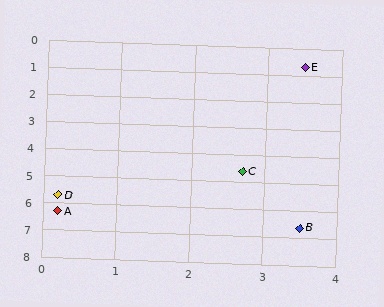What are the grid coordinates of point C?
Point C is at approximately (2.7, 4.6).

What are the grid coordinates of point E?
Point E is at approximately (3.5, 0.7).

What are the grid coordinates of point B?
Point B is at approximately (3.5, 6.6).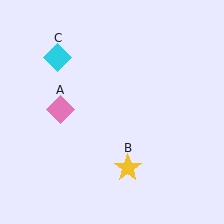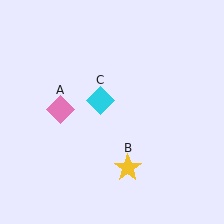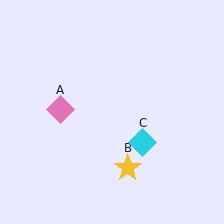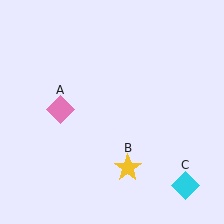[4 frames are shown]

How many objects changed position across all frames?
1 object changed position: cyan diamond (object C).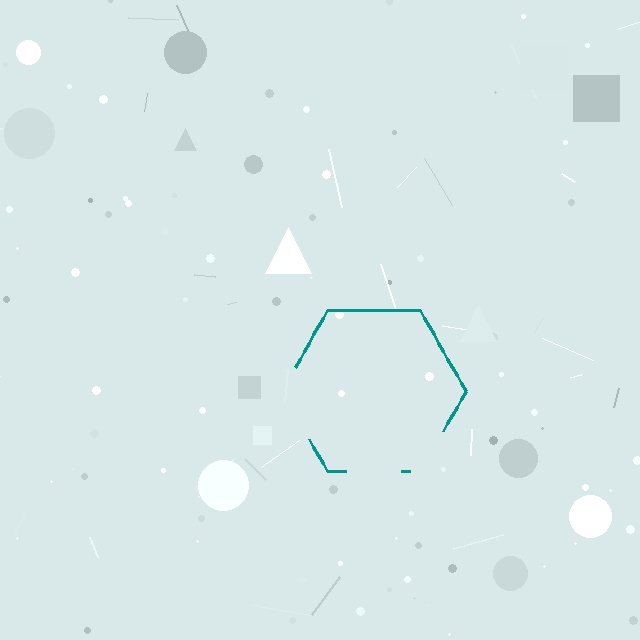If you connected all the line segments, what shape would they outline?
They would outline a hexagon.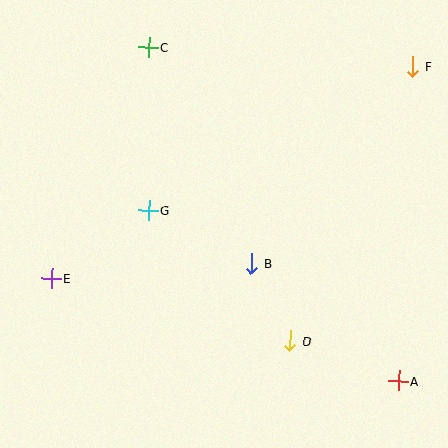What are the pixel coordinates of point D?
Point D is at (290, 341).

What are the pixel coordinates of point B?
Point B is at (252, 264).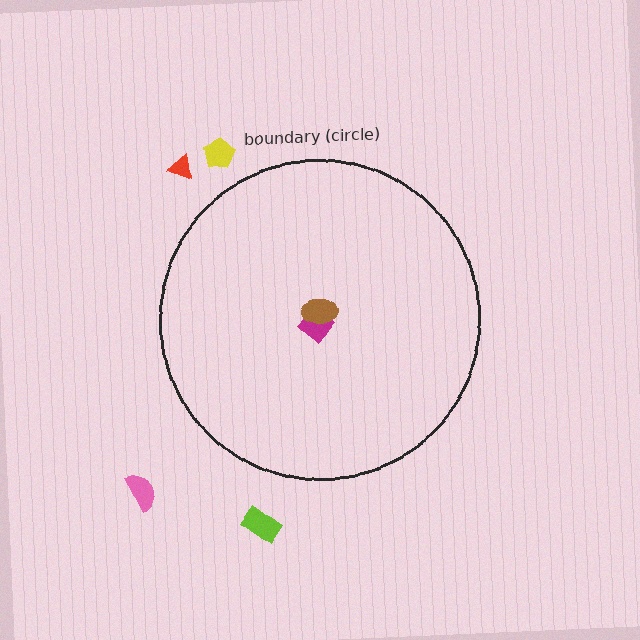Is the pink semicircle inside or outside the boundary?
Outside.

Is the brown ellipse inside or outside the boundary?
Inside.